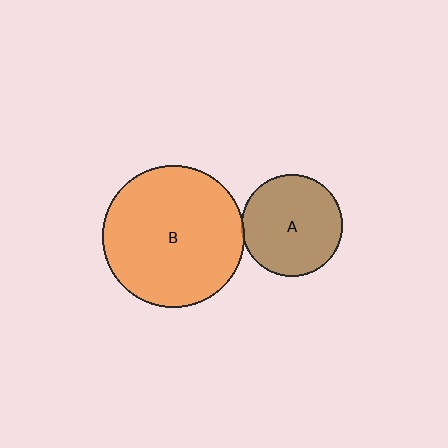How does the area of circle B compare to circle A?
Approximately 2.0 times.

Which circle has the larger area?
Circle B (orange).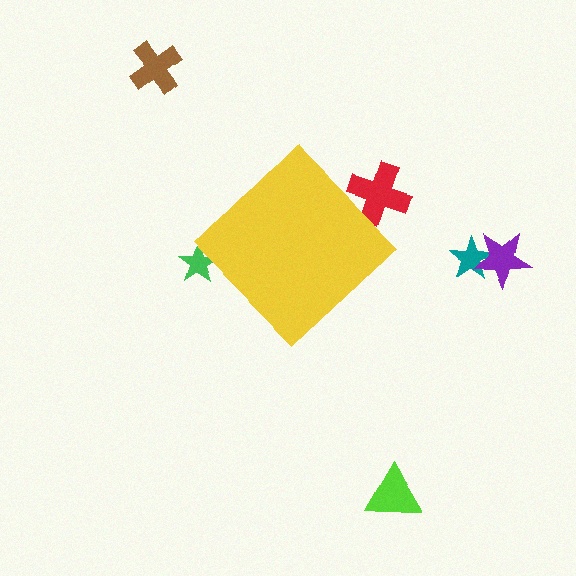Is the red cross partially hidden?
Yes, the red cross is partially hidden behind the yellow diamond.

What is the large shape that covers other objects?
A yellow diamond.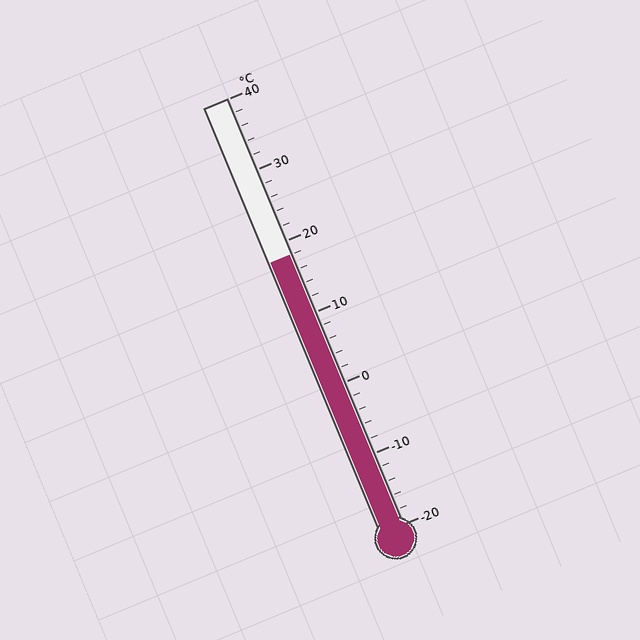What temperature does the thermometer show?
The thermometer shows approximately 18°C.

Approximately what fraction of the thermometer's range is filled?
The thermometer is filled to approximately 65% of its range.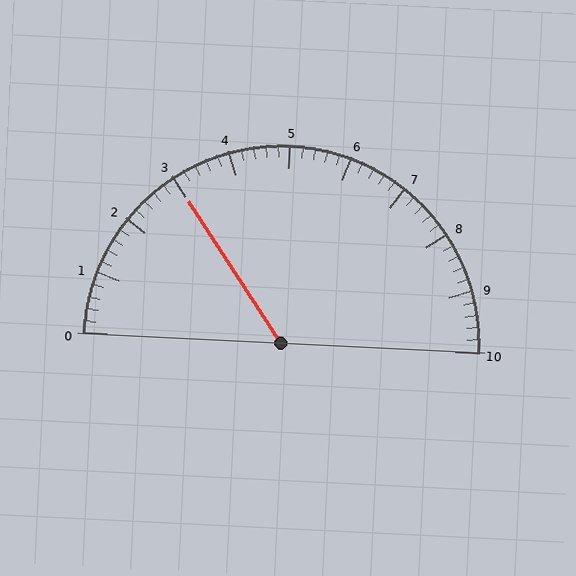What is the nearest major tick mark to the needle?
The nearest major tick mark is 3.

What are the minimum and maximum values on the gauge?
The gauge ranges from 0 to 10.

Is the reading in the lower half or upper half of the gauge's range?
The reading is in the lower half of the range (0 to 10).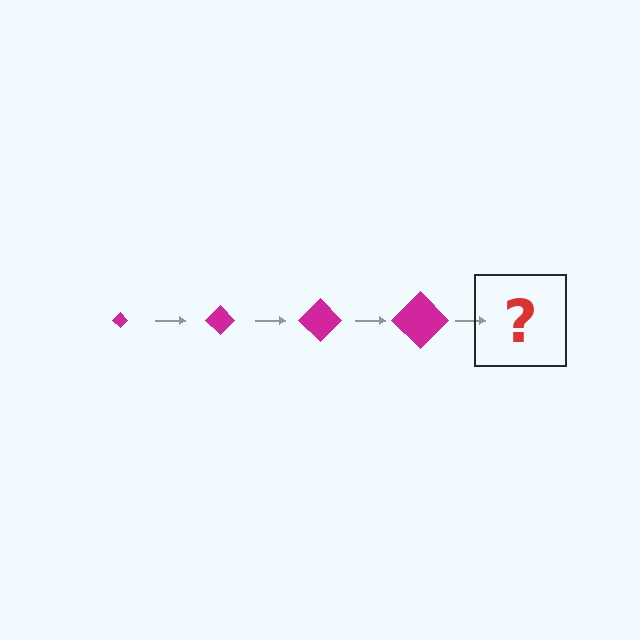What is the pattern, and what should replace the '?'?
The pattern is that the diamond gets progressively larger each step. The '?' should be a magenta diamond, larger than the previous one.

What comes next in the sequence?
The next element should be a magenta diamond, larger than the previous one.